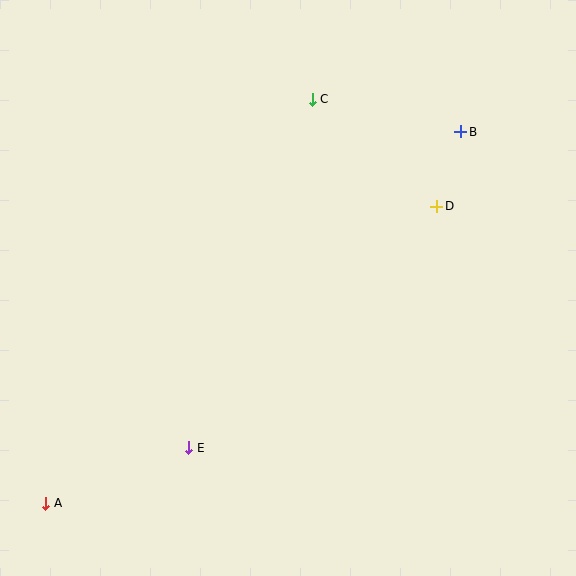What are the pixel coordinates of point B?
Point B is at (461, 132).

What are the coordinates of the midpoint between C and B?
The midpoint between C and B is at (386, 116).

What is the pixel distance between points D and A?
The distance between D and A is 491 pixels.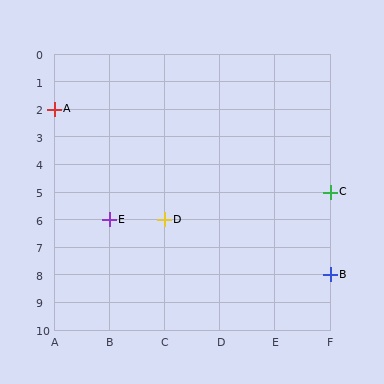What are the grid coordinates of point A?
Point A is at grid coordinates (A, 2).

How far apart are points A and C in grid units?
Points A and C are 5 columns and 3 rows apart (about 5.8 grid units diagonally).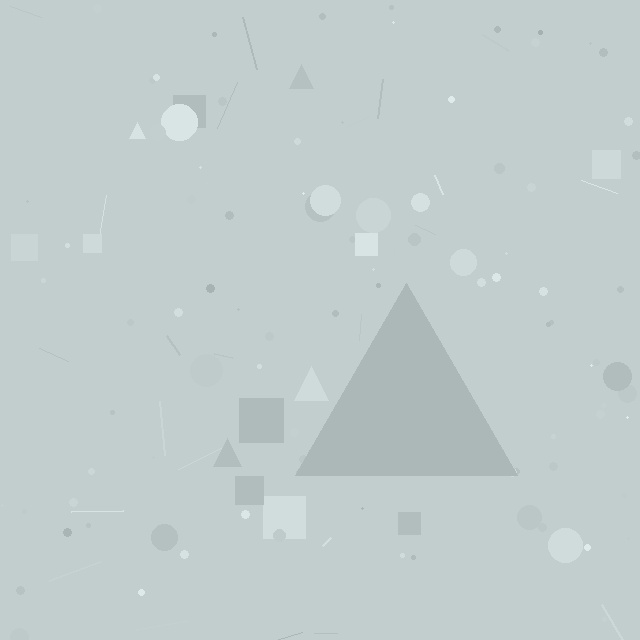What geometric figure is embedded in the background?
A triangle is embedded in the background.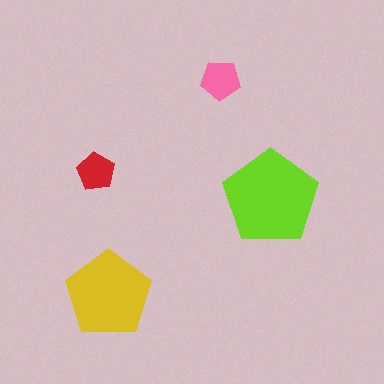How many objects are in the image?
There are 4 objects in the image.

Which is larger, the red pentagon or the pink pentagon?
The pink one.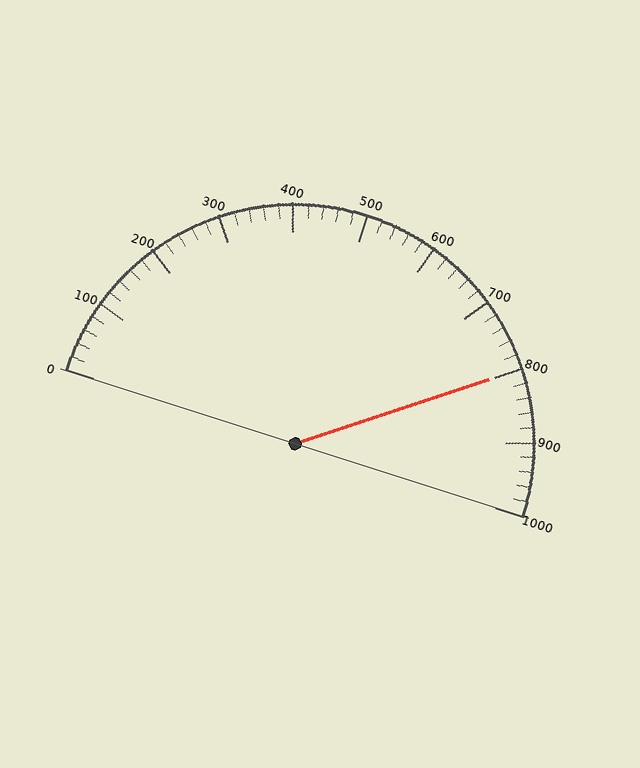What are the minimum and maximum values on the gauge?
The gauge ranges from 0 to 1000.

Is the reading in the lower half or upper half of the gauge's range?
The reading is in the upper half of the range (0 to 1000).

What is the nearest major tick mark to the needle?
The nearest major tick mark is 800.